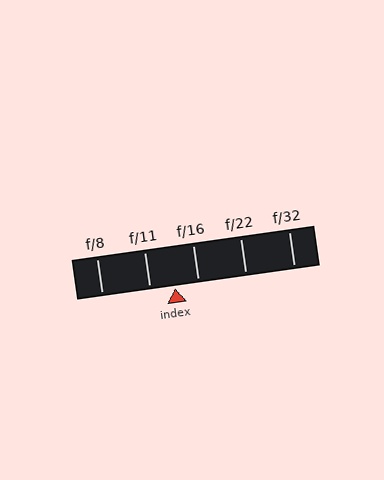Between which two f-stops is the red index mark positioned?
The index mark is between f/11 and f/16.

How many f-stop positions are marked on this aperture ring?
There are 5 f-stop positions marked.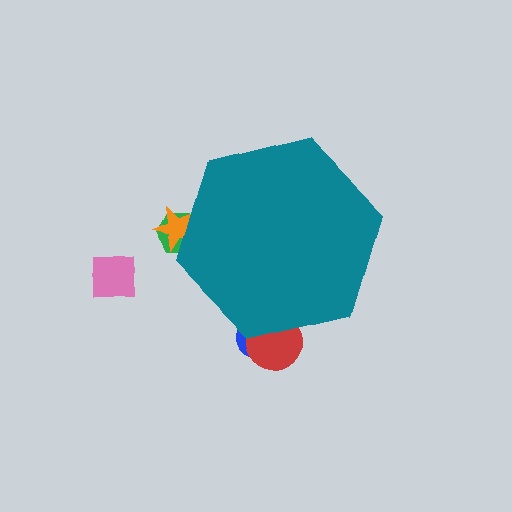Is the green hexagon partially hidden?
Yes, the green hexagon is partially hidden behind the teal hexagon.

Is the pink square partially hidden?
No, the pink square is fully visible.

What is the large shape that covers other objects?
A teal hexagon.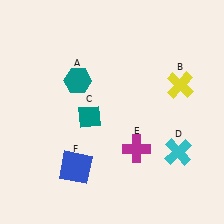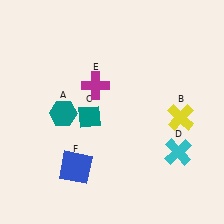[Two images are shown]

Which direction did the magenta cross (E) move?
The magenta cross (E) moved up.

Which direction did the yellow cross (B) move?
The yellow cross (B) moved down.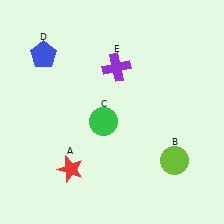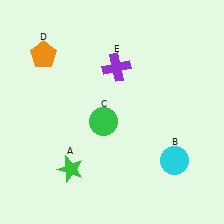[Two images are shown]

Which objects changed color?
A changed from red to green. B changed from lime to cyan. D changed from blue to orange.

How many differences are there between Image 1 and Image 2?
There are 3 differences between the two images.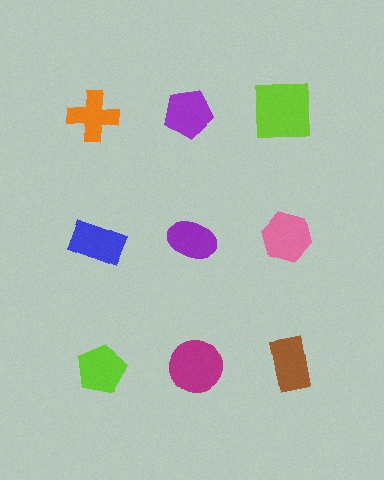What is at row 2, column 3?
A pink hexagon.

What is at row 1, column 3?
A lime square.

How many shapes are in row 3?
3 shapes.